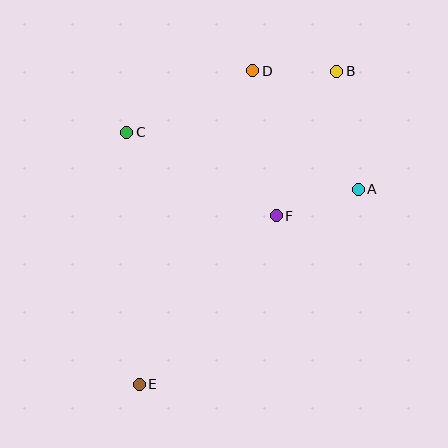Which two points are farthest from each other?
Points B and E are farthest from each other.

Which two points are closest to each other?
Points B and D are closest to each other.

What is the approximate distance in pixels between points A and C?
The distance between A and C is approximately 238 pixels.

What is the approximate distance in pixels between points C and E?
The distance between C and E is approximately 252 pixels.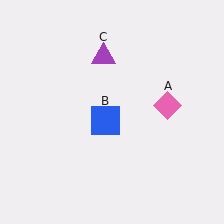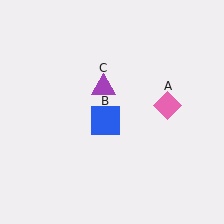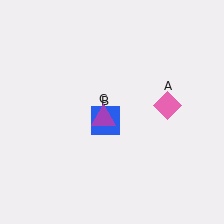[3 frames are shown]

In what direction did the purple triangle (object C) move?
The purple triangle (object C) moved down.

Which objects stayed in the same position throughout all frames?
Pink diamond (object A) and blue square (object B) remained stationary.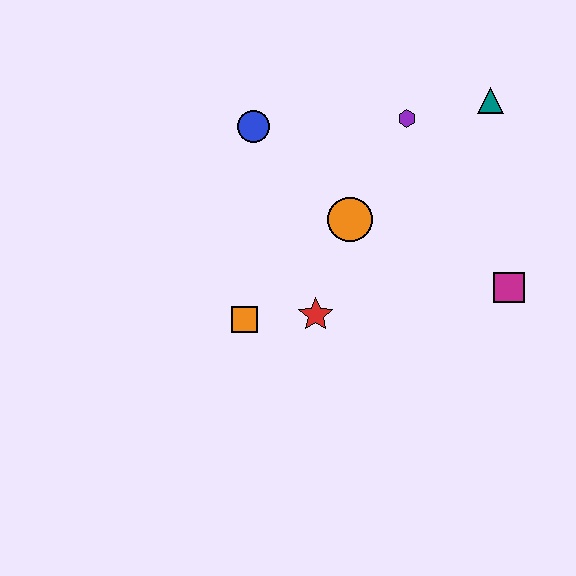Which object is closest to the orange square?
The red star is closest to the orange square.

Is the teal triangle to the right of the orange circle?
Yes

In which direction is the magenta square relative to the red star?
The magenta square is to the right of the red star.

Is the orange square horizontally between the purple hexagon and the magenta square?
No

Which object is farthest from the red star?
The teal triangle is farthest from the red star.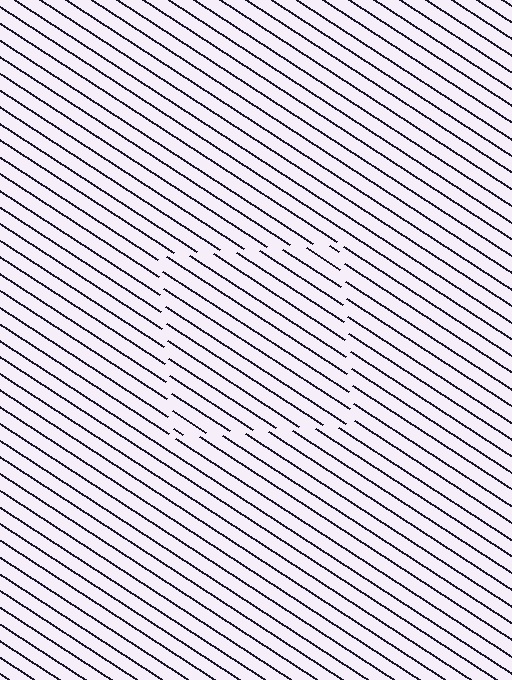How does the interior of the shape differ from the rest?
The interior of the shape contains the same grating, shifted by half a period — the contour is defined by the phase discontinuity where line-ends from the inner and outer gratings abut.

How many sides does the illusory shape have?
4 sides — the line-ends trace a square.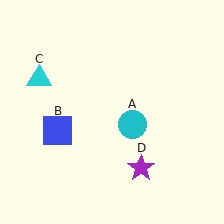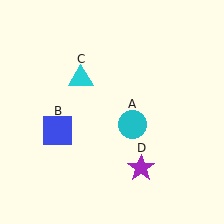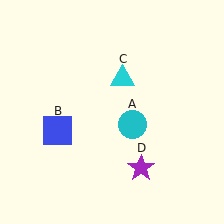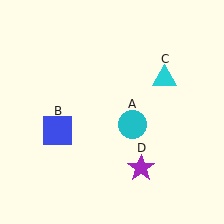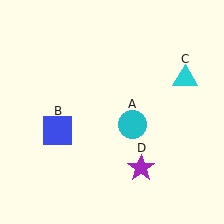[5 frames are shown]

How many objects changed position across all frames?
1 object changed position: cyan triangle (object C).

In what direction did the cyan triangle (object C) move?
The cyan triangle (object C) moved right.